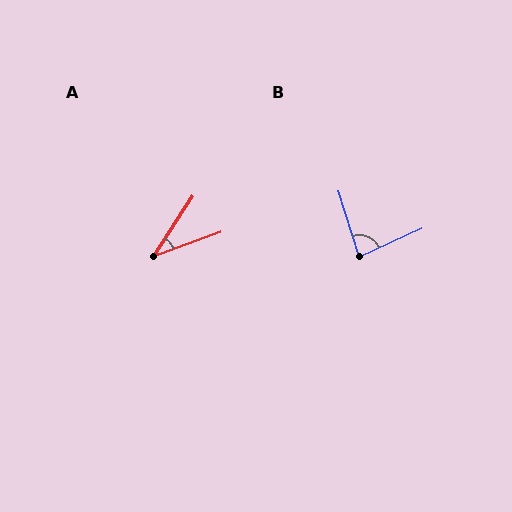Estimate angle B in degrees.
Approximately 83 degrees.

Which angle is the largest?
B, at approximately 83 degrees.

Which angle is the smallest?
A, at approximately 37 degrees.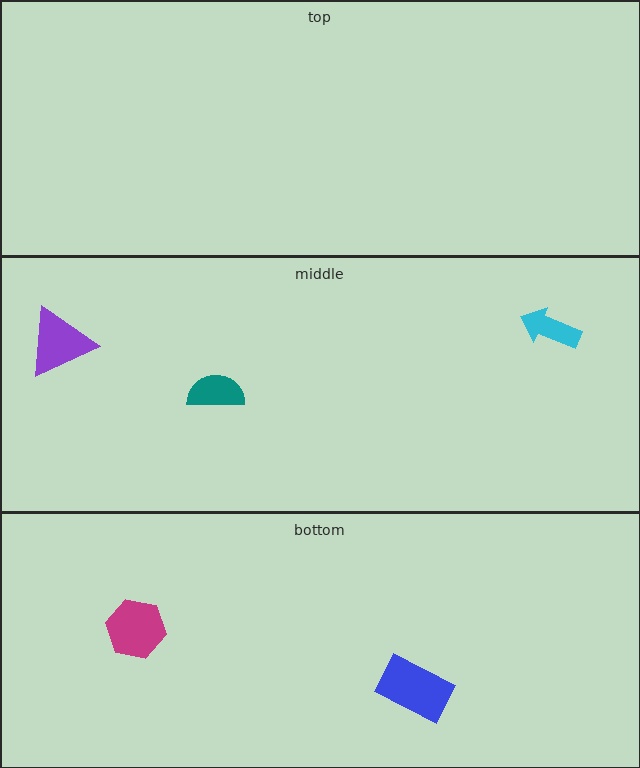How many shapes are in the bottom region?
2.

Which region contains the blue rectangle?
The bottom region.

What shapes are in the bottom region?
The magenta hexagon, the blue rectangle.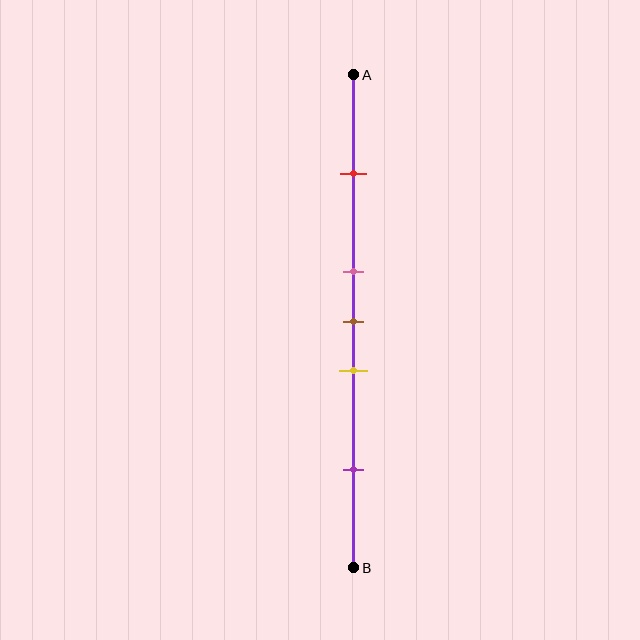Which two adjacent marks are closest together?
The pink and brown marks are the closest adjacent pair.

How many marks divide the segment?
There are 5 marks dividing the segment.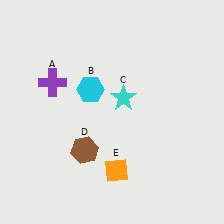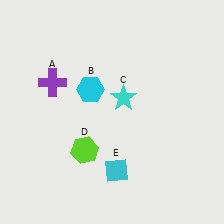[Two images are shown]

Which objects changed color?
D changed from brown to lime. E changed from orange to cyan.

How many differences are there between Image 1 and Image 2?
There are 2 differences between the two images.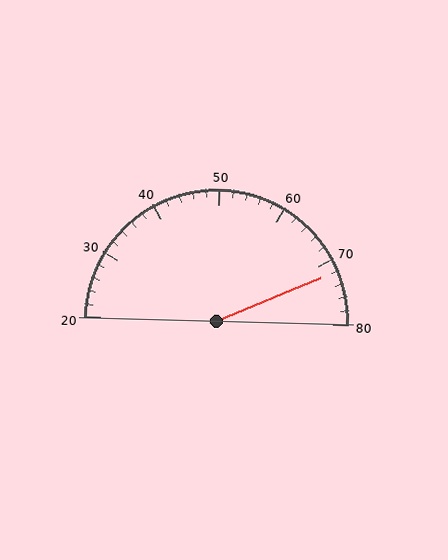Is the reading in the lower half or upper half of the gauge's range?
The reading is in the upper half of the range (20 to 80).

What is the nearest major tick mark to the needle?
The nearest major tick mark is 70.